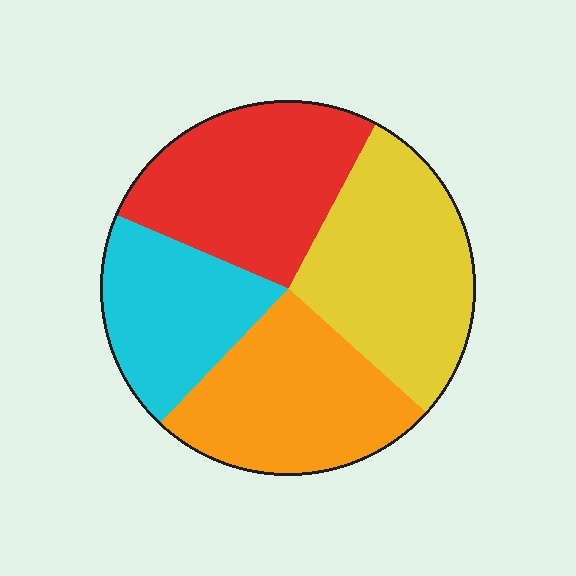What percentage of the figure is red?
Red takes up about one quarter (1/4) of the figure.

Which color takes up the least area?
Cyan, at roughly 20%.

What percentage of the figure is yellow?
Yellow covers about 30% of the figure.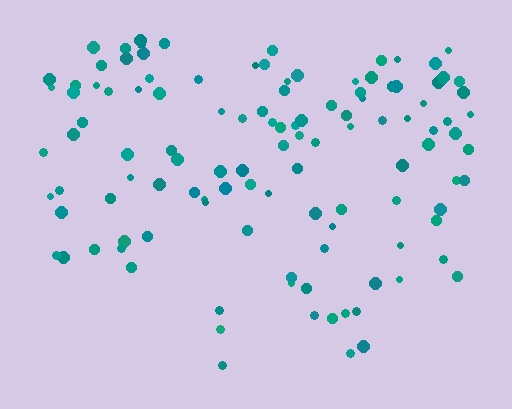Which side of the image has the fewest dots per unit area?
The bottom.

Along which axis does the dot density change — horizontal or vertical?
Vertical.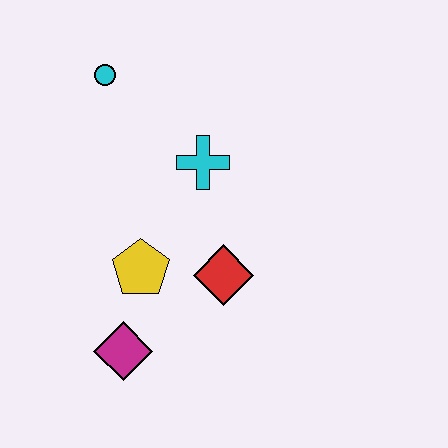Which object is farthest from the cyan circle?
The magenta diamond is farthest from the cyan circle.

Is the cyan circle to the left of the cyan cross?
Yes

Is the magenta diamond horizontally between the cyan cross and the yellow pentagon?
No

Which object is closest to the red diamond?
The yellow pentagon is closest to the red diamond.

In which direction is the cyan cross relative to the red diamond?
The cyan cross is above the red diamond.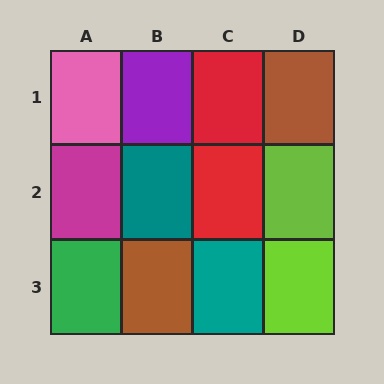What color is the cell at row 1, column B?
Purple.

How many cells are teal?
2 cells are teal.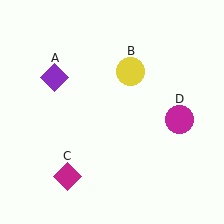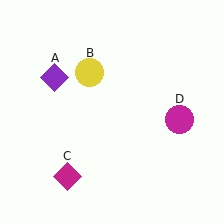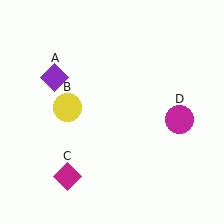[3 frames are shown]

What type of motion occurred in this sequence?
The yellow circle (object B) rotated counterclockwise around the center of the scene.